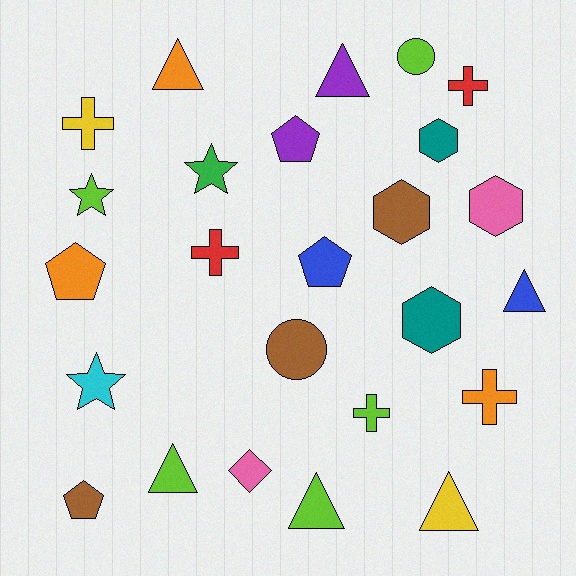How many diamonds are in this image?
There is 1 diamond.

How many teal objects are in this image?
There are 2 teal objects.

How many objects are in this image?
There are 25 objects.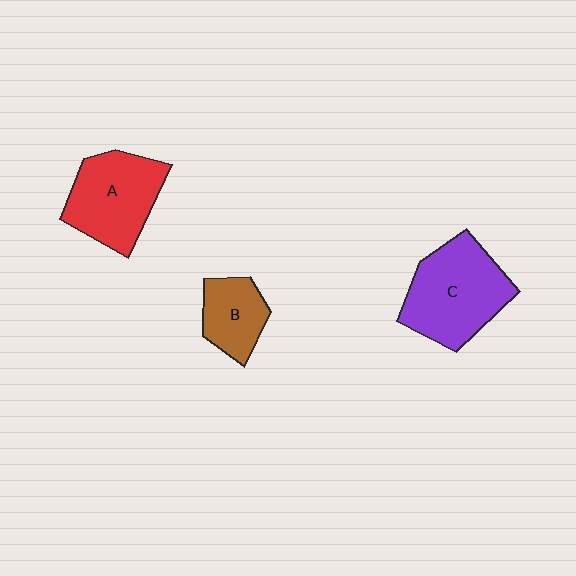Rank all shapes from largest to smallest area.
From largest to smallest: C (purple), A (red), B (brown).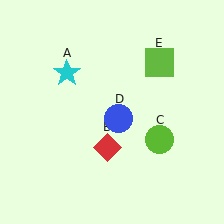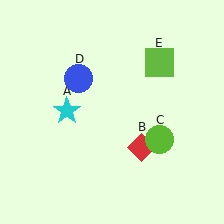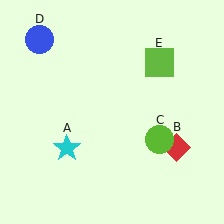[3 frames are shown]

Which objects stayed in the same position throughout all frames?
Lime circle (object C) and lime square (object E) remained stationary.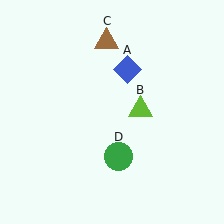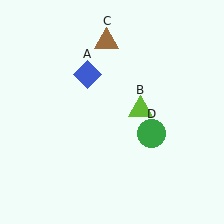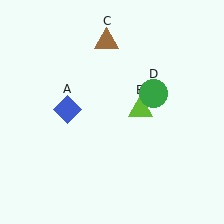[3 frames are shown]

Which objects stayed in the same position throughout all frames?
Lime triangle (object B) and brown triangle (object C) remained stationary.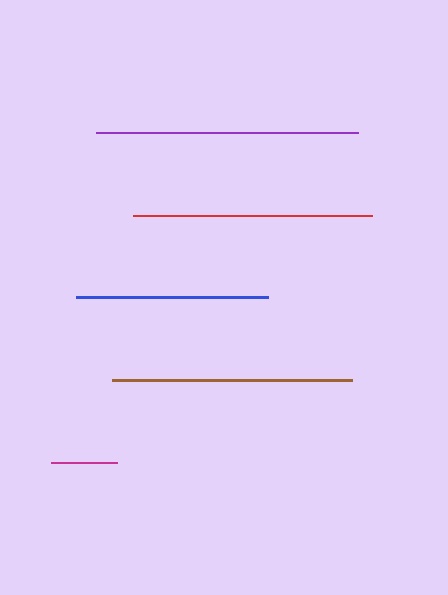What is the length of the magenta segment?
The magenta segment is approximately 65 pixels long.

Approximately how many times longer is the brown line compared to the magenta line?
The brown line is approximately 3.7 times the length of the magenta line.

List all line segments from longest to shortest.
From longest to shortest: purple, brown, red, blue, magenta.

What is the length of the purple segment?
The purple segment is approximately 263 pixels long.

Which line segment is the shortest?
The magenta line is the shortest at approximately 65 pixels.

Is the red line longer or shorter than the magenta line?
The red line is longer than the magenta line.